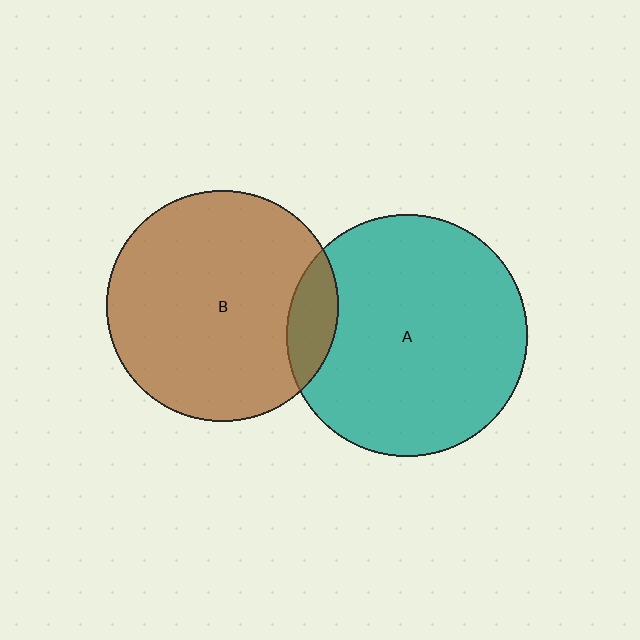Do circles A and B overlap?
Yes.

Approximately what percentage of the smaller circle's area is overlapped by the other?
Approximately 10%.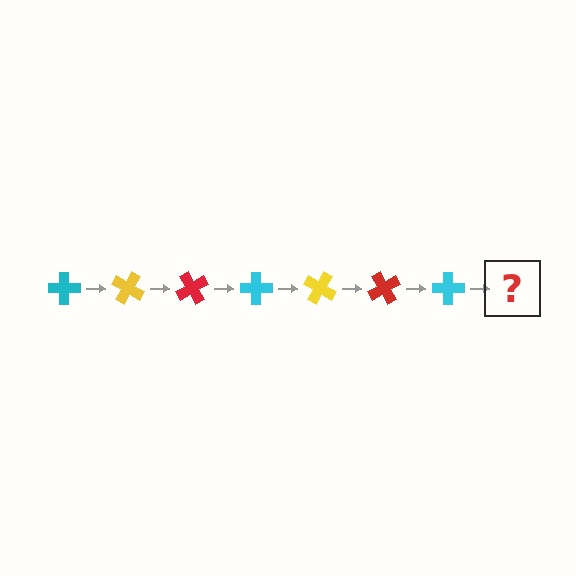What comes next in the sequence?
The next element should be a yellow cross, rotated 210 degrees from the start.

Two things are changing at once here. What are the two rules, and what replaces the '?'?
The two rules are that it rotates 30 degrees each step and the color cycles through cyan, yellow, and red. The '?' should be a yellow cross, rotated 210 degrees from the start.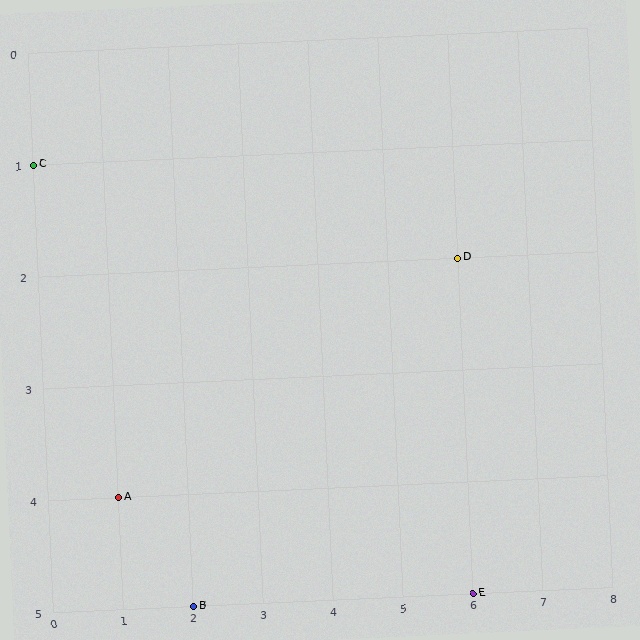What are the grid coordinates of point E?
Point E is at grid coordinates (6, 5).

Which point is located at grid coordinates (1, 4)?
Point A is at (1, 4).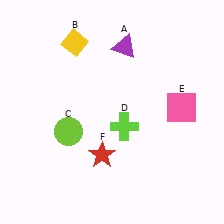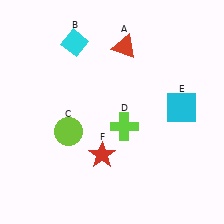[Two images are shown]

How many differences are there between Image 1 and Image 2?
There are 3 differences between the two images.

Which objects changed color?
A changed from purple to red. B changed from yellow to cyan. E changed from pink to cyan.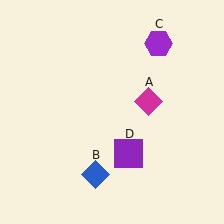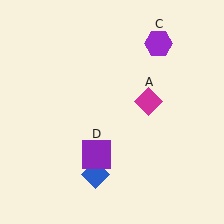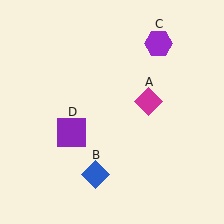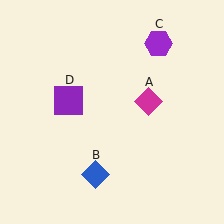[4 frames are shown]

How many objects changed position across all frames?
1 object changed position: purple square (object D).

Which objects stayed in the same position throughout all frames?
Magenta diamond (object A) and blue diamond (object B) and purple hexagon (object C) remained stationary.